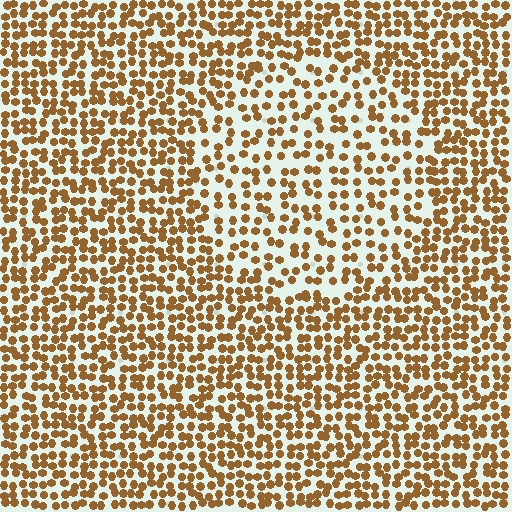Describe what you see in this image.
The image contains small brown elements arranged at two different densities. A circle-shaped region is visible where the elements are less densely packed than the surrounding area.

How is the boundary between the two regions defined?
The boundary is defined by a change in element density (approximately 1.6x ratio). All elements are the same color, size, and shape.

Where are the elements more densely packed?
The elements are more densely packed outside the circle boundary.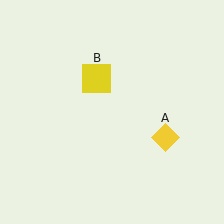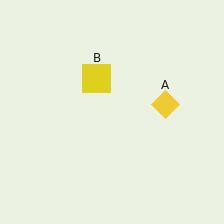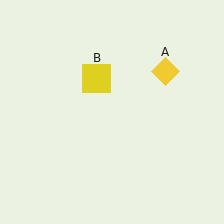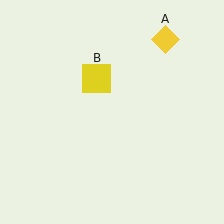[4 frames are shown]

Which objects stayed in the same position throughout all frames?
Yellow square (object B) remained stationary.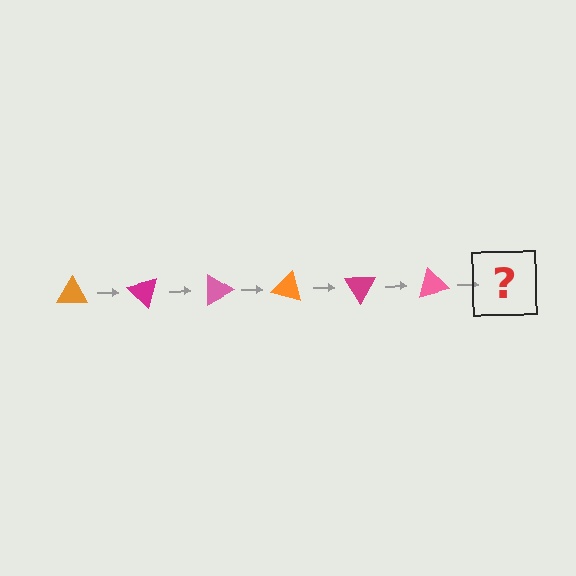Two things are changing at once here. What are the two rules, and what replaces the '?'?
The two rules are that it rotates 45 degrees each step and the color cycles through orange, magenta, and pink. The '?' should be an orange triangle, rotated 270 degrees from the start.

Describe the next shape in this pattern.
It should be an orange triangle, rotated 270 degrees from the start.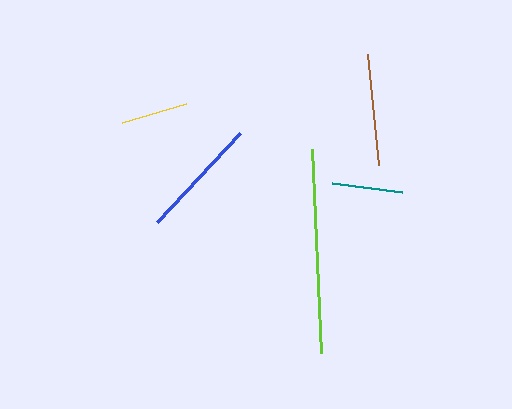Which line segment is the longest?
The lime line is the longest at approximately 204 pixels.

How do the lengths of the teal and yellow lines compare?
The teal and yellow lines are approximately the same length.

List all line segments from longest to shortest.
From longest to shortest: lime, blue, brown, teal, yellow.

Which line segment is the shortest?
The yellow line is the shortest at approximately 67 pixels.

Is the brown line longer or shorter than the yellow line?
The brown line is longer than the yellow line.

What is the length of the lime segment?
The lime segment is approximately 204 pixels long.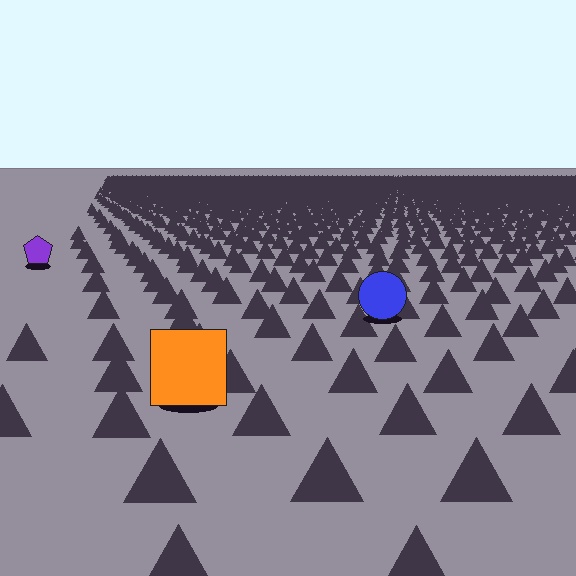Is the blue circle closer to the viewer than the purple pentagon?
Yes. The blue circle is closer — you can tell from the texture gradient: the ground texture is coarser near it.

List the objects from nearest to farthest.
From nearest to farthest: the orange square, the blue circle, the purple pentagon.